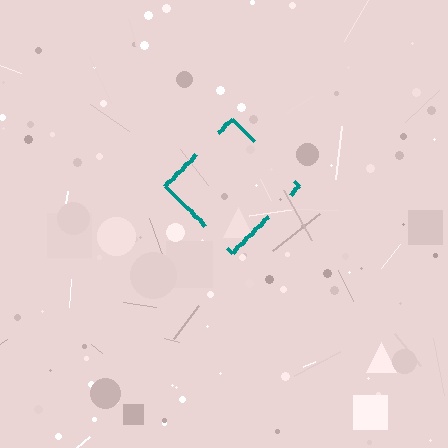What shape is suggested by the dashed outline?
The dashed outline suggests a diamond.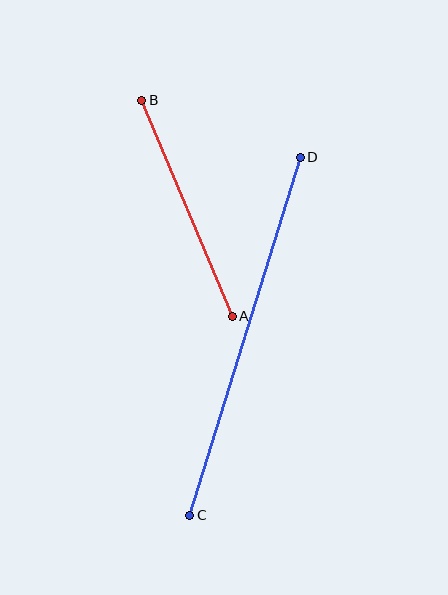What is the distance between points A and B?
The distance is approximately 234 pixels.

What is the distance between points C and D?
The distance is approximately 374 pixels.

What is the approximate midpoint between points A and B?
The midpoint is at approximately (187, 208) pixels.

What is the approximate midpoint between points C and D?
The midpoint is at approximately (245, 336) pixels.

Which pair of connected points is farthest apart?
Points C and D are farthest apart.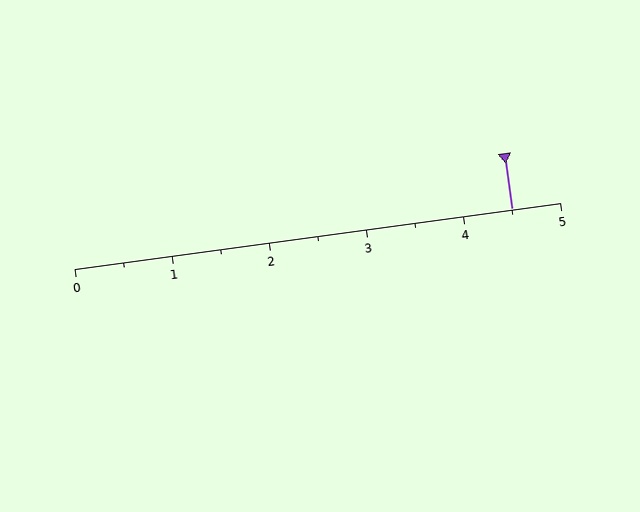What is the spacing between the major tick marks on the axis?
The major ticks are spaced 1 apart.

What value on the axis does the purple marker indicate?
The marker indicates approximately 4.5.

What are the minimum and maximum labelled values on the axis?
The axis runs from 0 to 5.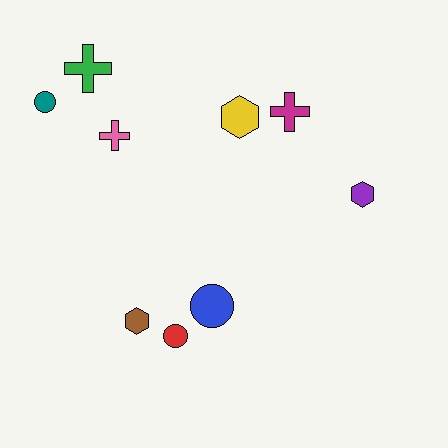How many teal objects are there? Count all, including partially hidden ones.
There is 1 teal object.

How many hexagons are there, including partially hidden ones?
There are 3 hexagons.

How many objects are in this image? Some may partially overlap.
There are 9 objects.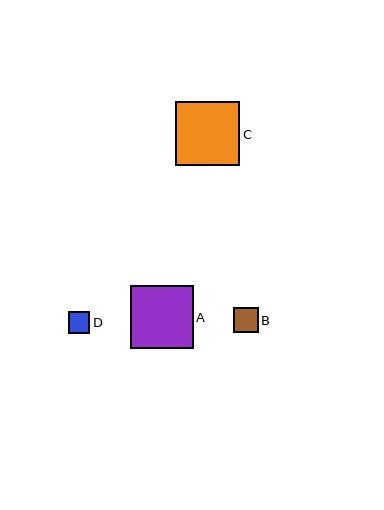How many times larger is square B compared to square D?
Square B is approximately 1.2 times the size of square D.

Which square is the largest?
Square C is the largest with a size of approximately 64 pixels.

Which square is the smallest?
Square D is the smallest with a size of approximately 22 pixels.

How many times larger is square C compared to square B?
Square C is approximately 2.6 times the size of square B.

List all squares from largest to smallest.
From largest to smallest: C, A, B, D.